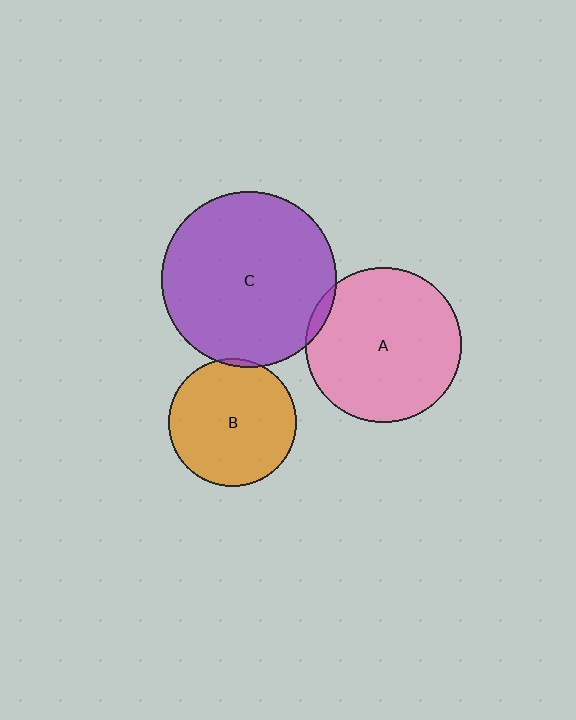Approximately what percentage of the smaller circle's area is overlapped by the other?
Approximately 5%.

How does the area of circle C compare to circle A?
Approximately 1.3 times.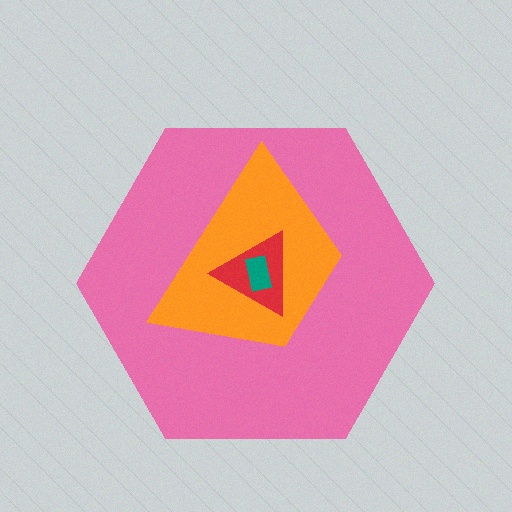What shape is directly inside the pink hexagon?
The orange trapezoid.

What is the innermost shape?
The teal rectangle.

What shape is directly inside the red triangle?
The teal rectangle.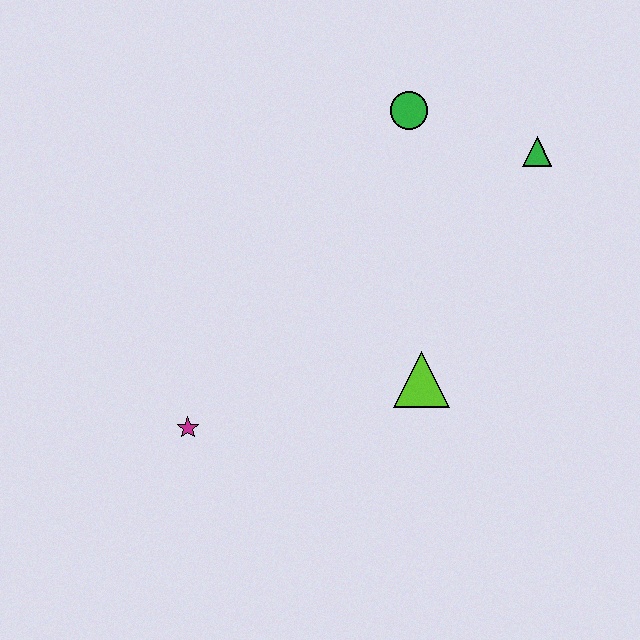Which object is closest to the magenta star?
The lime triangle is closest to the magenta star.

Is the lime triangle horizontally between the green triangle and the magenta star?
Yes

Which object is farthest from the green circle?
The magenta star is farthest from the green circle.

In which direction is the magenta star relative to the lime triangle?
The magenta star is to the left of the lime triangle.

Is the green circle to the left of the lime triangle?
Yes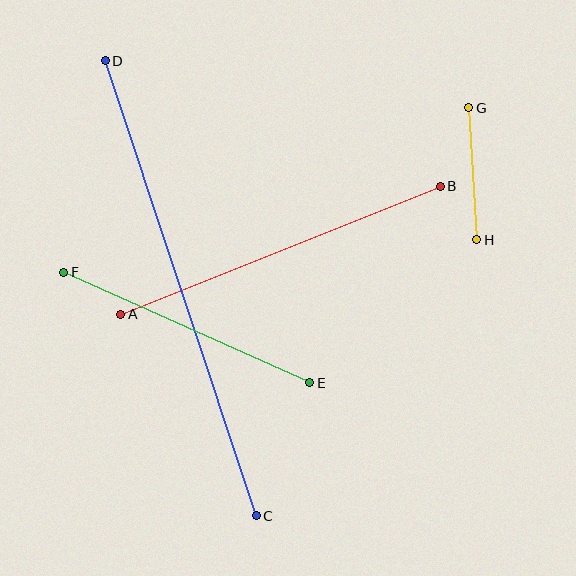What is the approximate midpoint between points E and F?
The midpoint is at approximately (187, 327) pixels.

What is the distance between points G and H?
The distance is approximately 133 pixels.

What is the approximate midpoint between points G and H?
The midpoint is at approximately (473, 174) pixels.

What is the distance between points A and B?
The distance is approximately 344 pixels.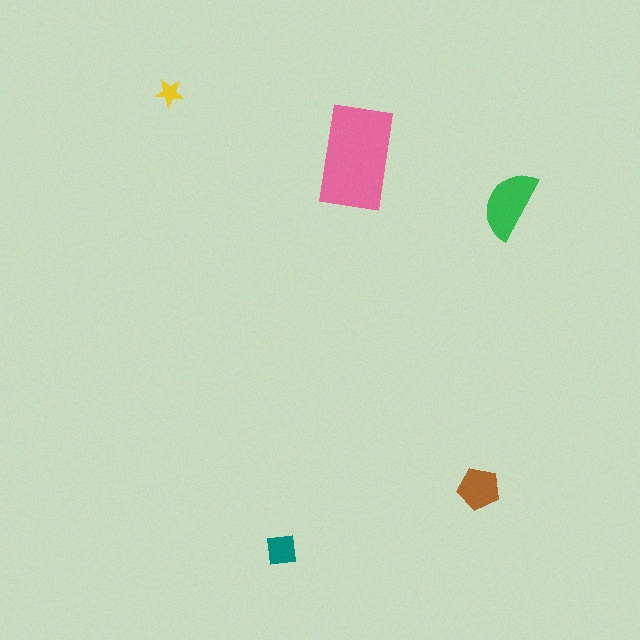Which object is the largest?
The pink rectangle.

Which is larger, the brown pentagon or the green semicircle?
The green semicircle.